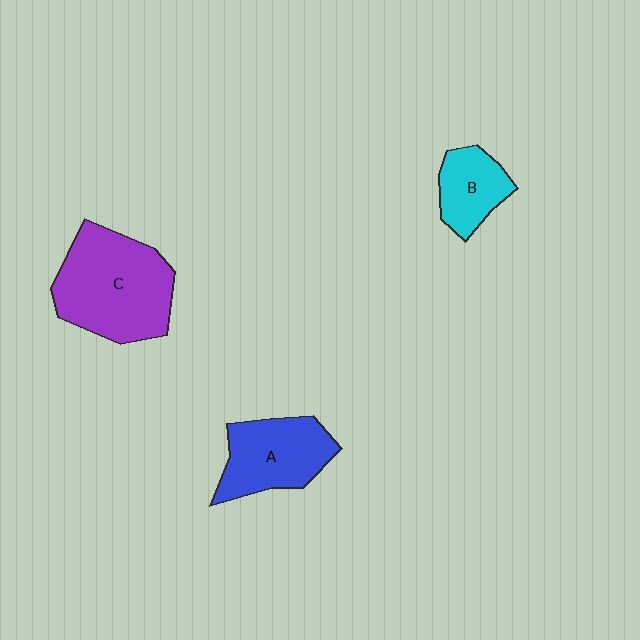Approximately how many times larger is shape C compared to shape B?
Approximately 2.3 times.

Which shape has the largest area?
Shape C (purple).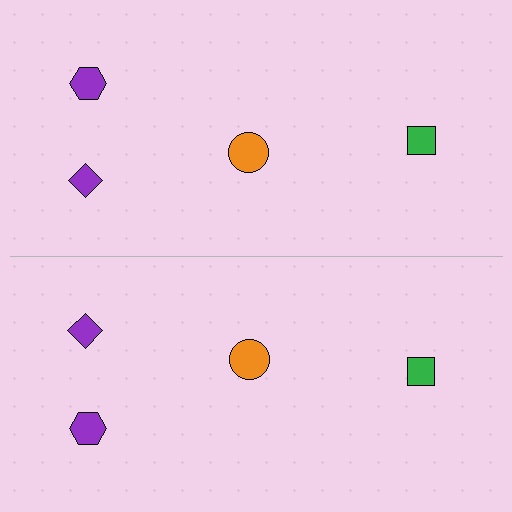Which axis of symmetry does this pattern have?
The pattern has a horizontal axis of symmetry running through the center of the image.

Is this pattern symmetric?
Yes, this pattern has bilateral (reflection) symmetry.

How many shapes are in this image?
There are 8 shapes in this image.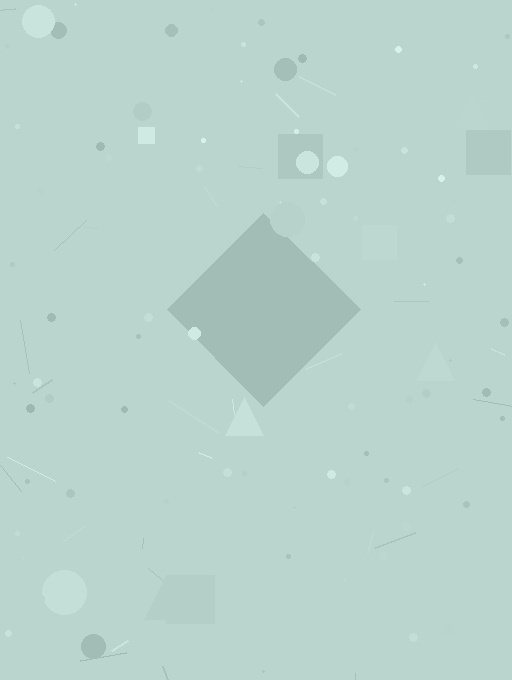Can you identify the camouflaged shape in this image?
The camouflaged shape is a diamond.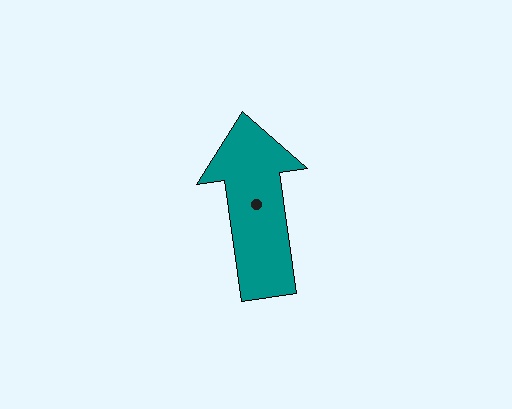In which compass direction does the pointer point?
North.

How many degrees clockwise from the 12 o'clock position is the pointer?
Approximately 352 degrees.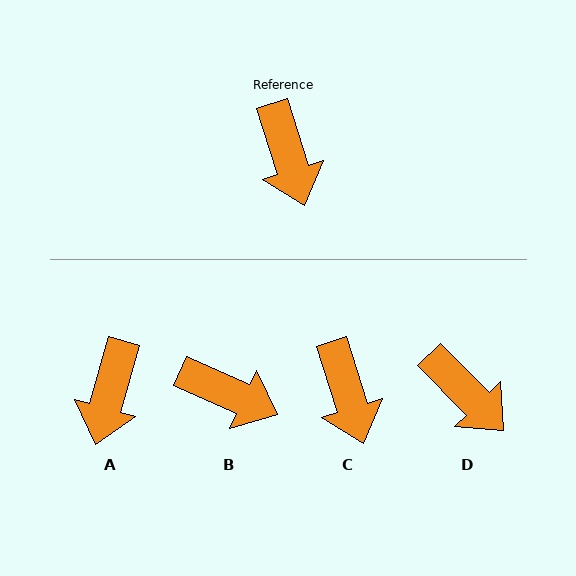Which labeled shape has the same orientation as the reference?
C.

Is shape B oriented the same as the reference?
No, it is off by about 48 degrees.